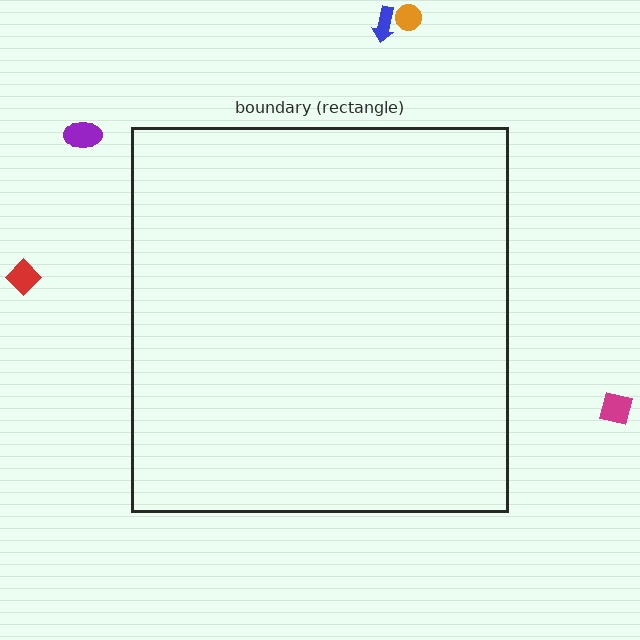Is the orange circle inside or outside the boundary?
Outside.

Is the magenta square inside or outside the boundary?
Outside.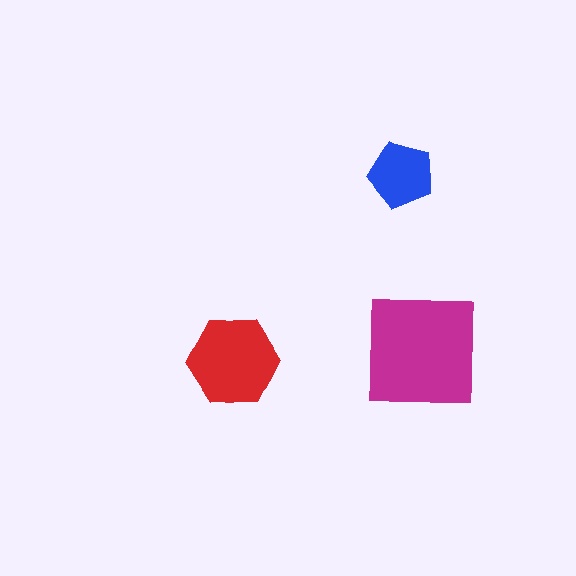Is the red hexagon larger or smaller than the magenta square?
Smaller.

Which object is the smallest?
The blue pentagon.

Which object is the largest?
The magenta square.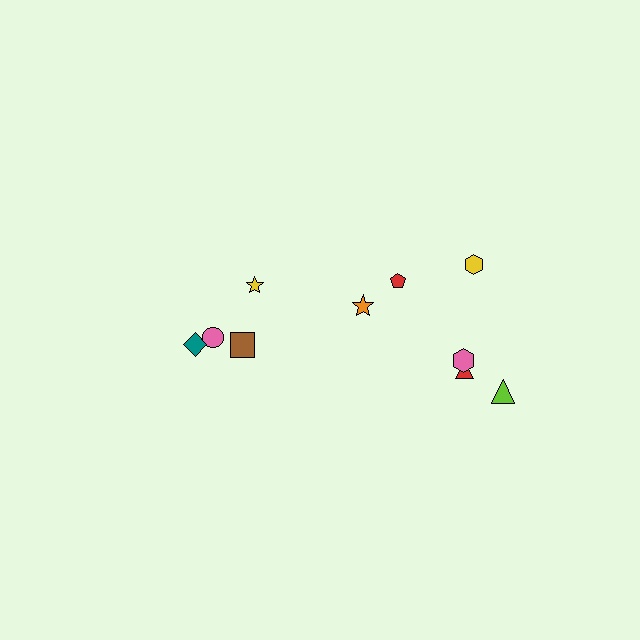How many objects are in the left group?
There are 4 objects.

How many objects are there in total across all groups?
There are 10 objects.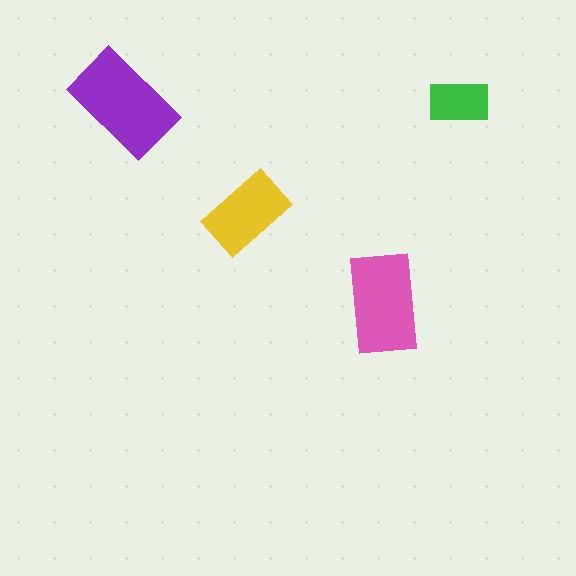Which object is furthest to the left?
The purple rectangle is leftmost.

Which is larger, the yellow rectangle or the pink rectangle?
The pink one.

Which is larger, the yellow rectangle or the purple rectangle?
The purple one.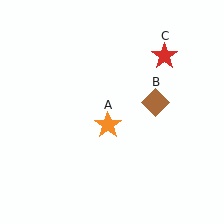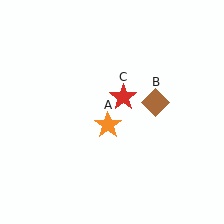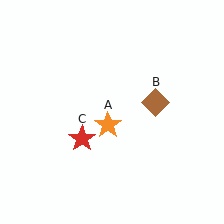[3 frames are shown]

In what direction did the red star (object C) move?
The red star (object C) moved down and to the left.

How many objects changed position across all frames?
1 object changed position: red star (object C).